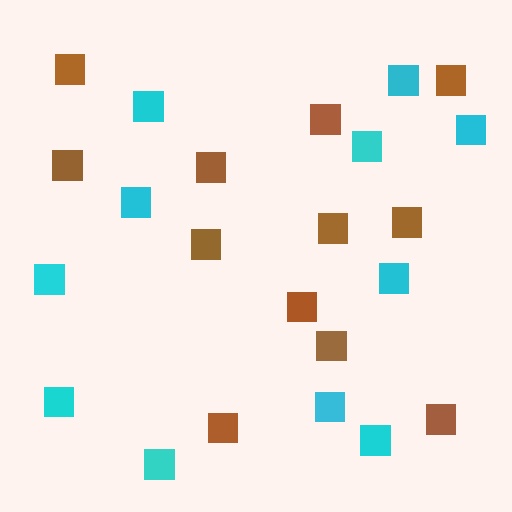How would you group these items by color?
There are 2 groups: one group of brown squares (12) and one group of cyan squares (11).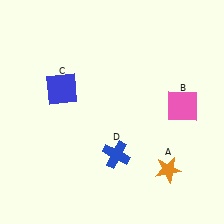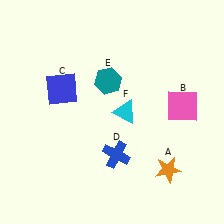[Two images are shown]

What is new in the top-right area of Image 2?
A cyan triangle (F) was added in the top-right area of Image 2.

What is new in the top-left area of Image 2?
A teal hexagon (E) was added in the top-left area of Image 2.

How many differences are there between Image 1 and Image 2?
There are 2 differences between the two images.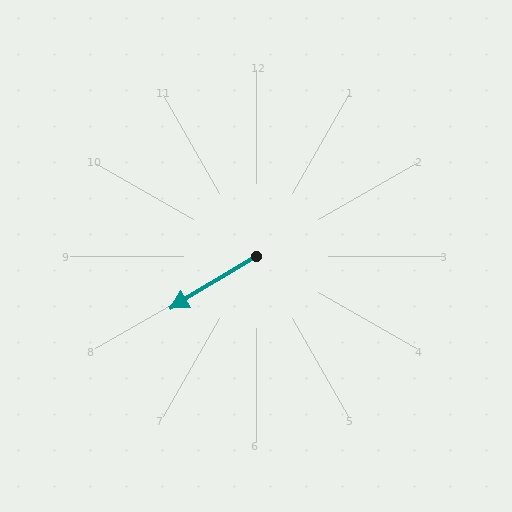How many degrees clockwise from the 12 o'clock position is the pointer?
Approximately 239 degrees.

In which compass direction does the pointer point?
Southwest.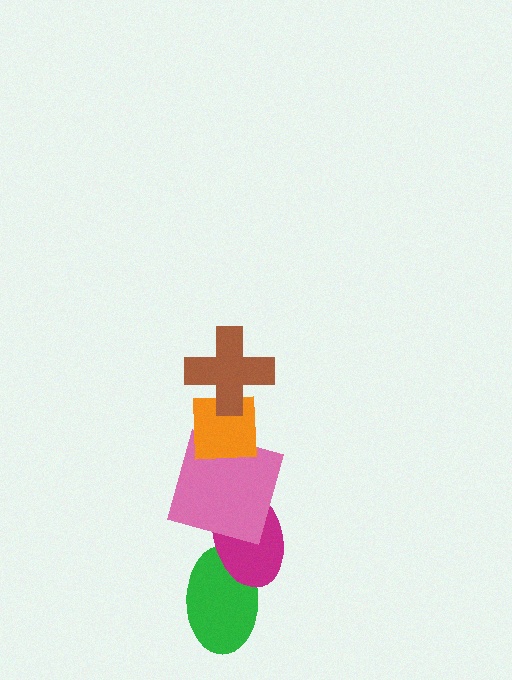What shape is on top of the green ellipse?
The magenta ellipse is on top of the green ellipse.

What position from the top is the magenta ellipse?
The magenta ellipse is 4th from the top.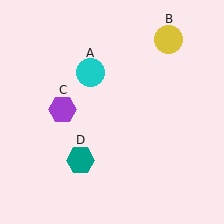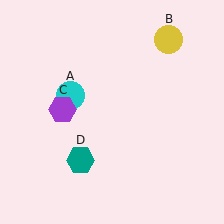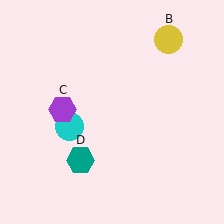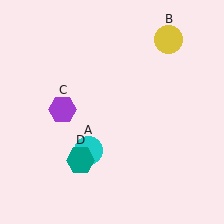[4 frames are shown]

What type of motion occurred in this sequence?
The cyan circle (object A) rotated counterclockwise around the center of the scene.